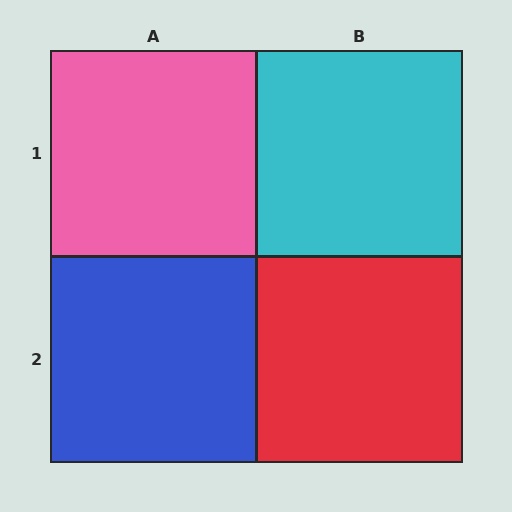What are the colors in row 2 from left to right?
Blue, red.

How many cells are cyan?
1 cell is cyan.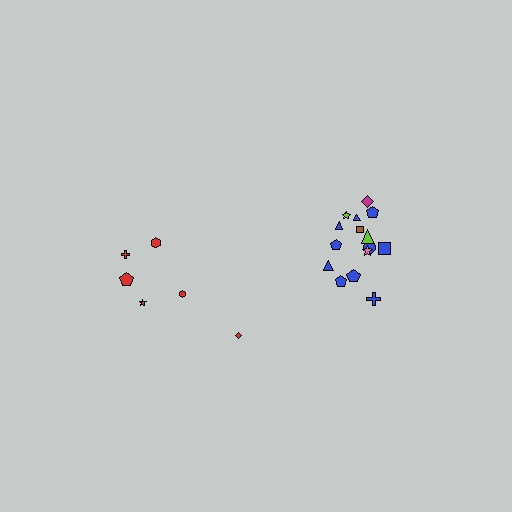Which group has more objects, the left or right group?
The right group.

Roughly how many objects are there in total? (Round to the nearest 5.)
Roughly 20 objects in total.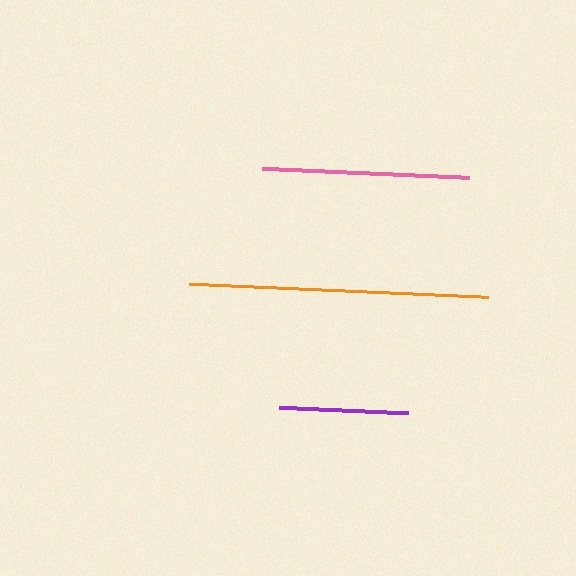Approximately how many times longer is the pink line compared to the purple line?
The pink line is approximately 1.6 times the length of the purple line.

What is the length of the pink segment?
The pink segment is approximately 207 pixels long.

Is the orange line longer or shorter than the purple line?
The orange line is longer than the purple line.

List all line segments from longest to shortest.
From longest to shortest: orange, pink, purple.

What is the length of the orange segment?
The orange segment is approximately 300 pixels long.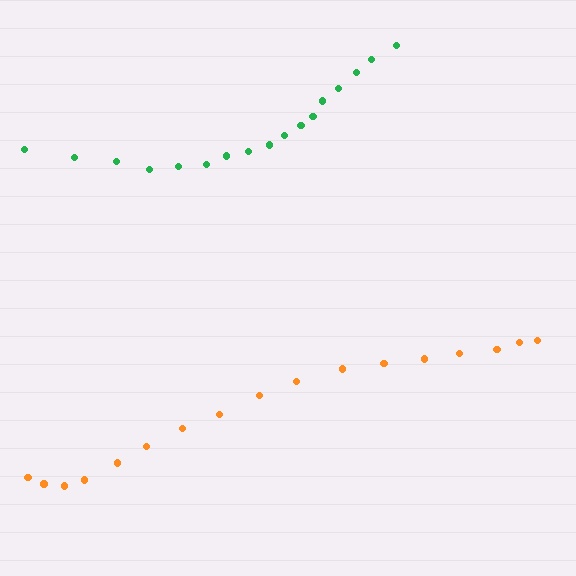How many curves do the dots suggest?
There are 2 distinct paths.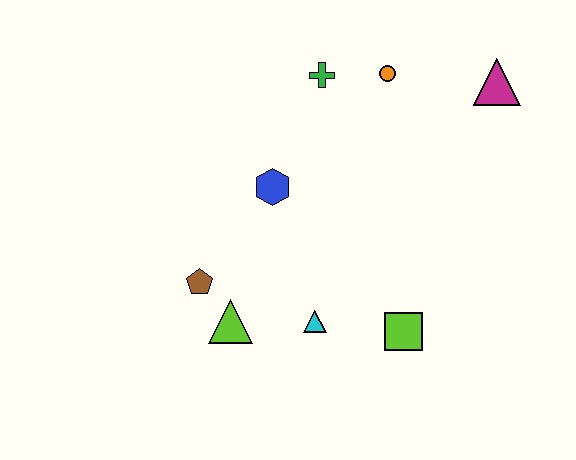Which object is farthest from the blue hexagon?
The magenta triangle is farthest from the blue hexagon.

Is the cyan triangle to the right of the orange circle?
No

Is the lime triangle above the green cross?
No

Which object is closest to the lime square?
The cyan triangle is closest to the lime square.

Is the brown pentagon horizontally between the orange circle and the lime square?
No